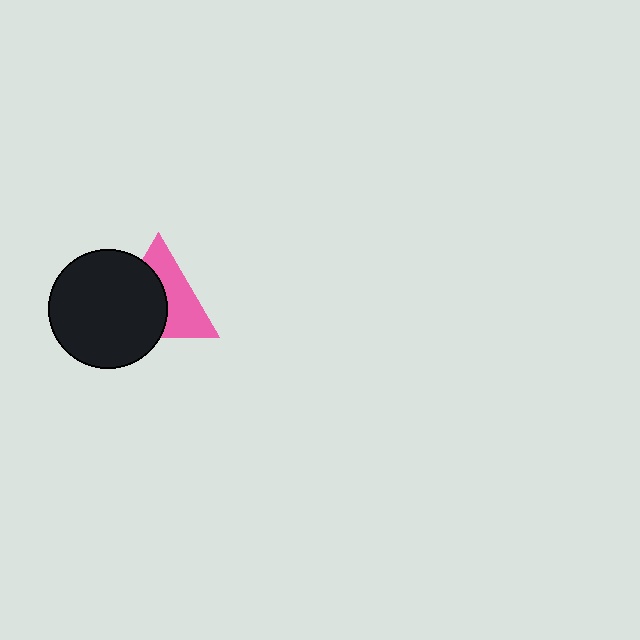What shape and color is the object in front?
The object in front is a black circle.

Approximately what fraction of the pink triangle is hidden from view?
Roughly 51% of the pink triangle is hidden behind the black circle.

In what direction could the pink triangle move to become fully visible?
The pink triangle could move right. That would shift it out from behind the black circle entirely.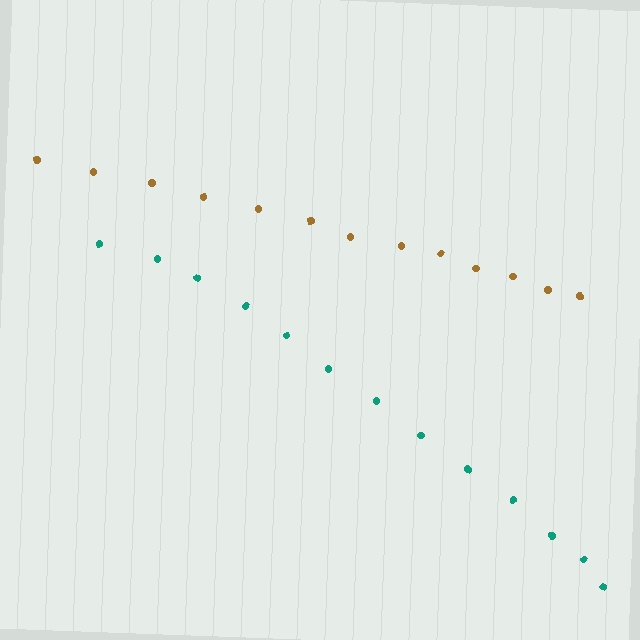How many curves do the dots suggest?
There are 2 distinct paths.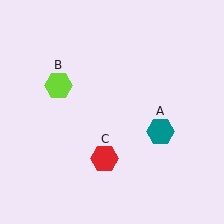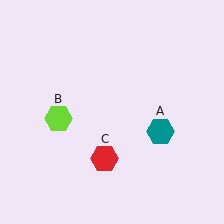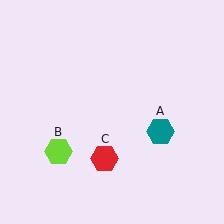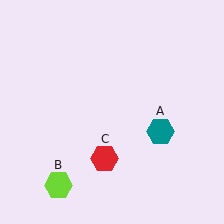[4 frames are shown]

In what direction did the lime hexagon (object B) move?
The lime hexagon (object B) moved down.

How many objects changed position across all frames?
1 object changed position: lime hexagon (object B).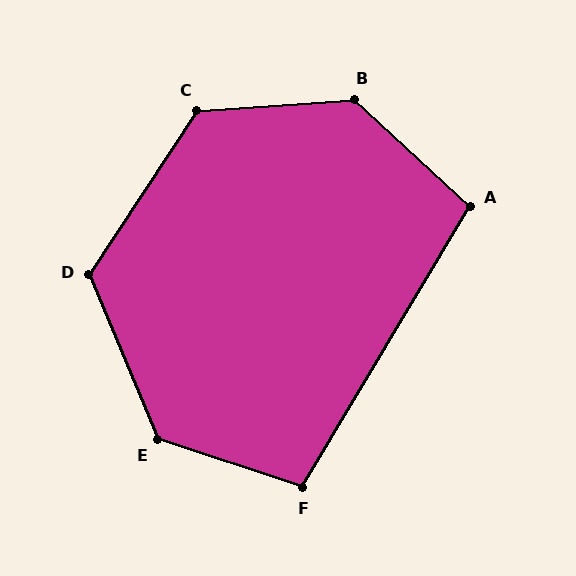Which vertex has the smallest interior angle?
A, at approximately 102 degrees.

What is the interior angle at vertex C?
Approximately 127 degrees (obtuse).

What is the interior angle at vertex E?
Approximately 131 degrees (obtuse).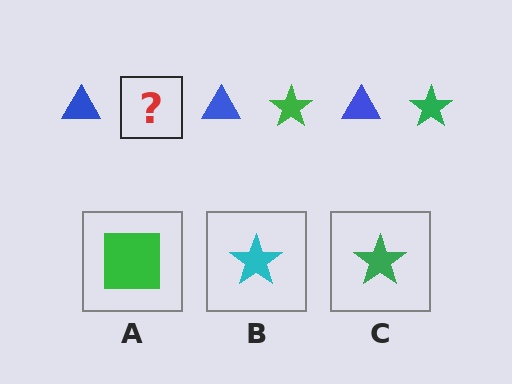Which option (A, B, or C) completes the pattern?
C.